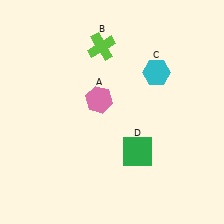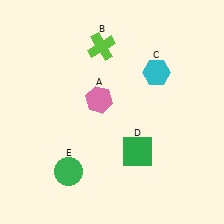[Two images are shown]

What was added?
A green circle (E) was added in Image 2.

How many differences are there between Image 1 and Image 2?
There is 1 difference between the two images.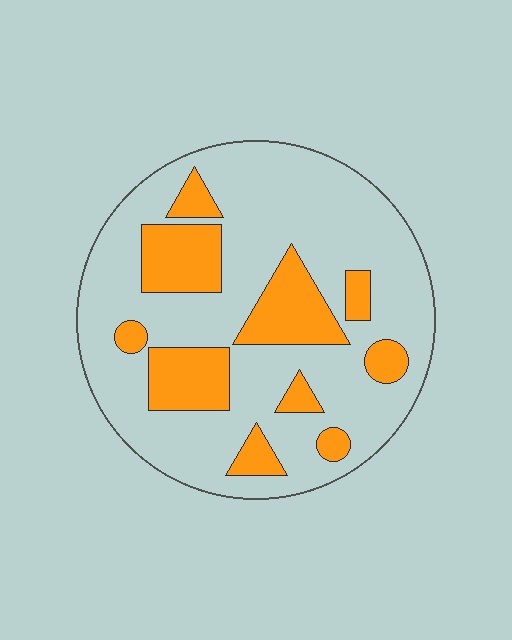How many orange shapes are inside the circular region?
10.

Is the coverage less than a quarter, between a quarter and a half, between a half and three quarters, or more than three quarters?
Between a quarter and a half.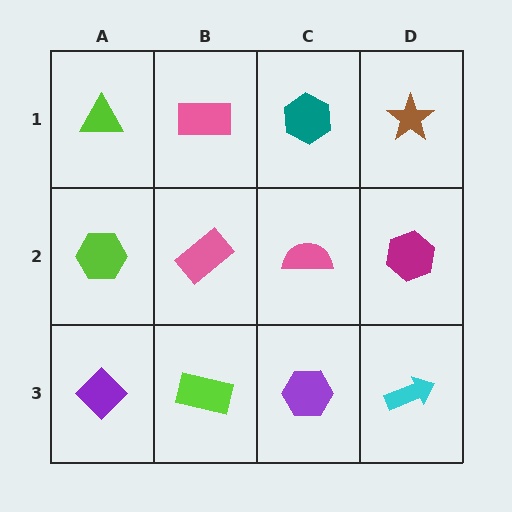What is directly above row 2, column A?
A lime triangle.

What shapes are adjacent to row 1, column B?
A pink rectangle (row 2, column B), a lime triangle (row 1, column A), a teal hexagon (row 1, column C).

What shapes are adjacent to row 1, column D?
A magenta hexagon (row 2, column D), a teal hexagon (row 1, column C).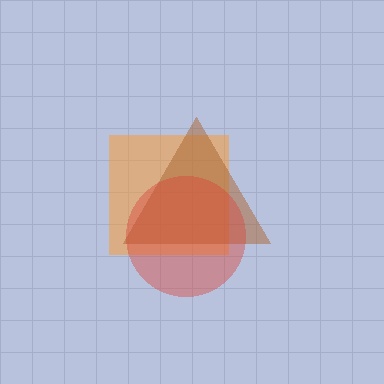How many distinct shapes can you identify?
There are 3 distinct shapes: an orange square, a brown triangle, a red circle.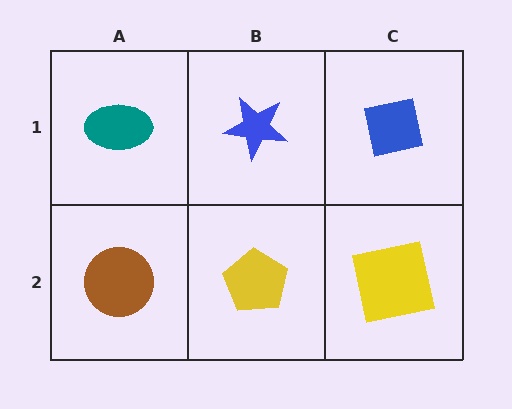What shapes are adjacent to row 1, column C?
A yellow square (row 2, column C), a blue star (row 1, column B).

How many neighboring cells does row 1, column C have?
2.